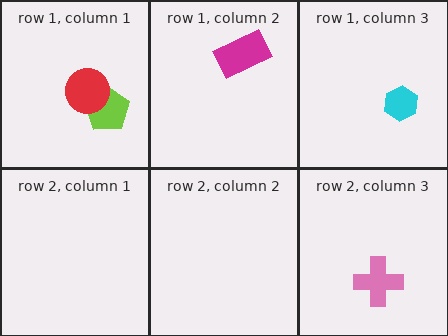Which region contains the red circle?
The row 1, column 1 region.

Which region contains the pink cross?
The row 2, column 3 region.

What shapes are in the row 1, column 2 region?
The magenta rectangle.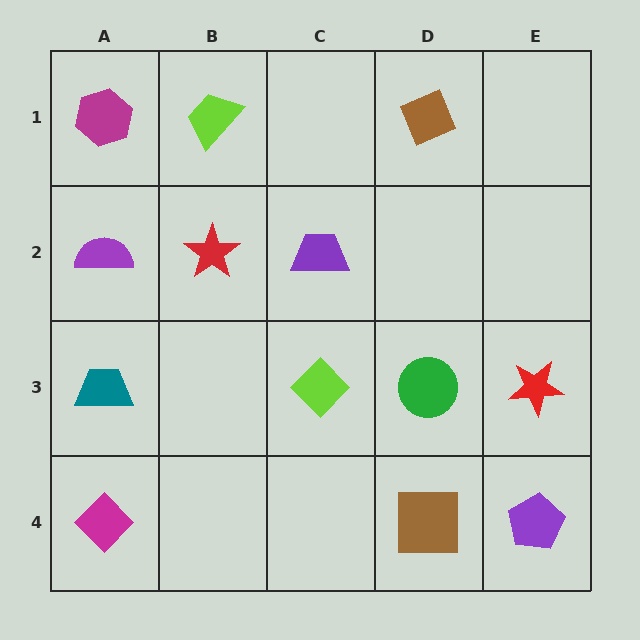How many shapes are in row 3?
4 shapes.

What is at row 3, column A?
A teal trapezoid.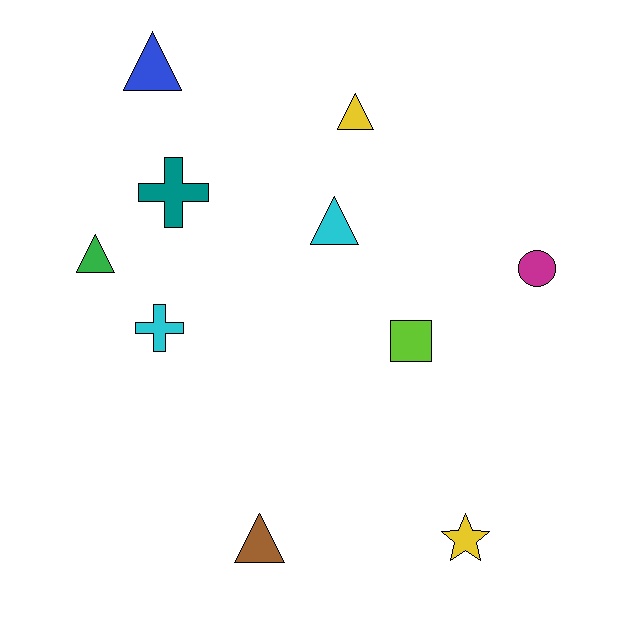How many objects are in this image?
There are 10 objects.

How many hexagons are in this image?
There are no hexagons.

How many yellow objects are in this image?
There are 2 yellow objects.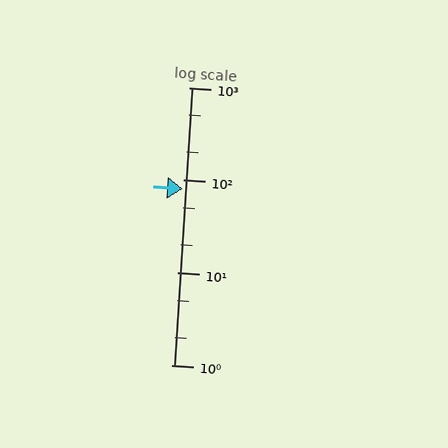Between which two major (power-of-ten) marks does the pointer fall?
The pointer is between 10 and 100.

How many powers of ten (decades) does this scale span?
The scale spans 3 decades, from 1 to 1000.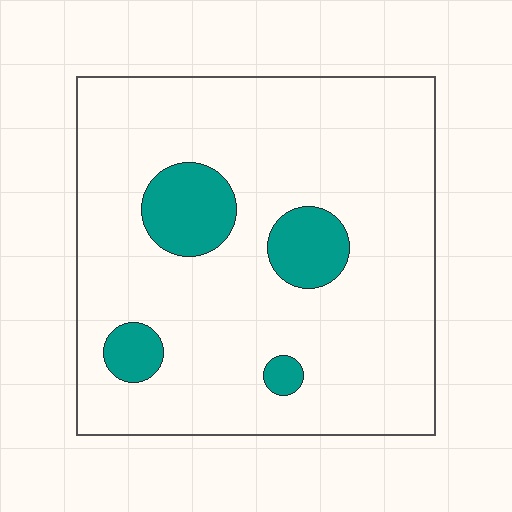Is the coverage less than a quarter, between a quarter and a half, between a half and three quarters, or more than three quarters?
Less than a quarter.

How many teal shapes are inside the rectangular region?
4.